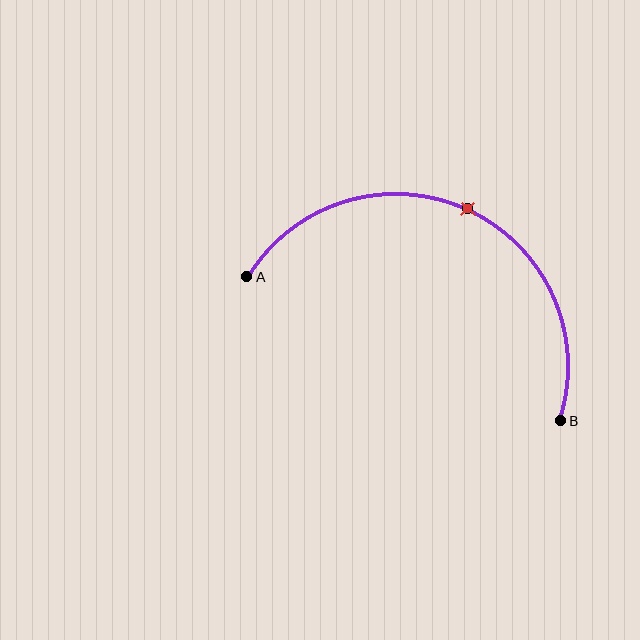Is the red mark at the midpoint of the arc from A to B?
Yes. The red mark lies on the arc at equal arc-length from both A and B — it is the arc midpoint.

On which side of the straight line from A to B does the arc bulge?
The arc bulges above the straight line connecting A and B.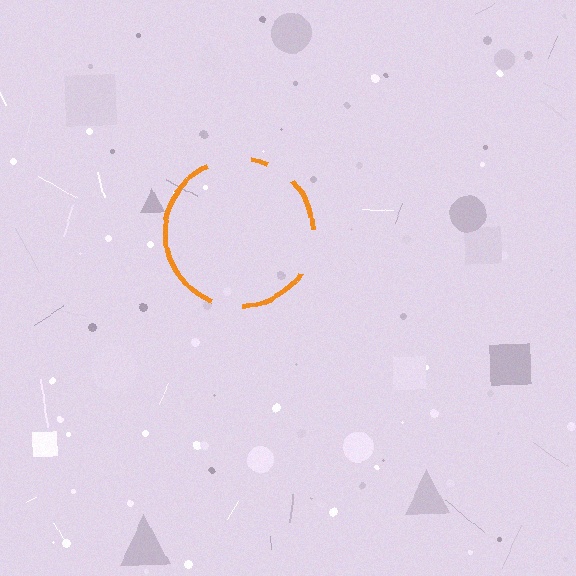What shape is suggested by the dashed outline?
The dashed outline suggests a circle.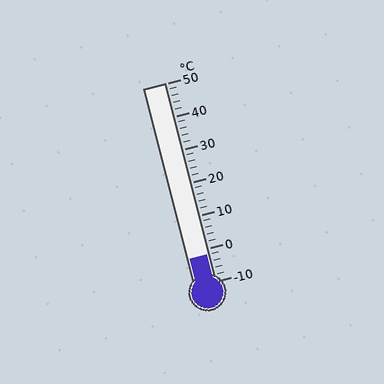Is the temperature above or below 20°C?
The temperature is below 20°C.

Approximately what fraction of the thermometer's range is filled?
The thermometer is filled to approximately 15% of its range.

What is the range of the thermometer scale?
The thermometer scale ranges from -10°C to 50°C.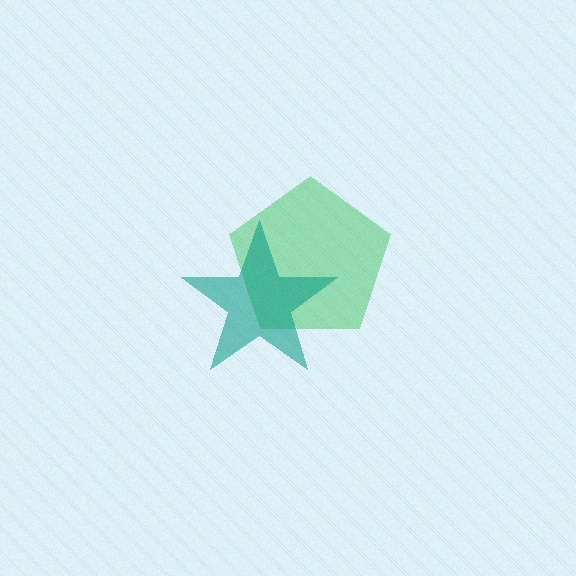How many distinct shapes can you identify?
There are 2 distinct shapes: a green pentagon, a teal star.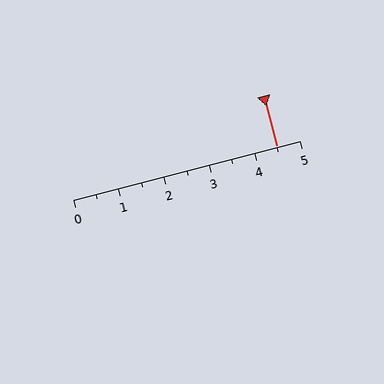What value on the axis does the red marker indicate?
The marker indicates approximately 4.5.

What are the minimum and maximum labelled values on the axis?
The axis runs from 0 to 5.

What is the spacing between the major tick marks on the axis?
The major ticks are spaced 1 apart.